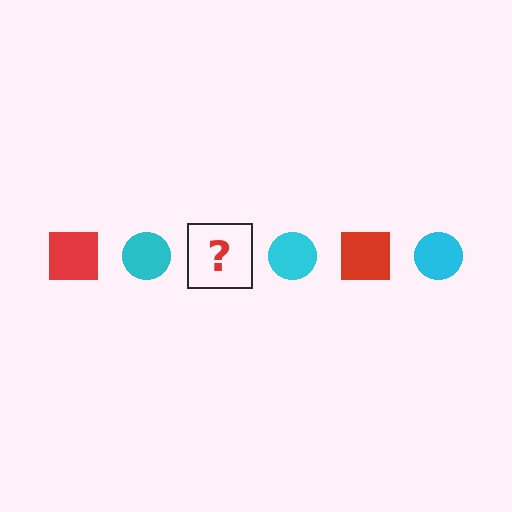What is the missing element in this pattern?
The missing element is a red square.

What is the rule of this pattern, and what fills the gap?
The rule is that the pattern alternates between red square and cyan circle. The gap should be filled with a red square.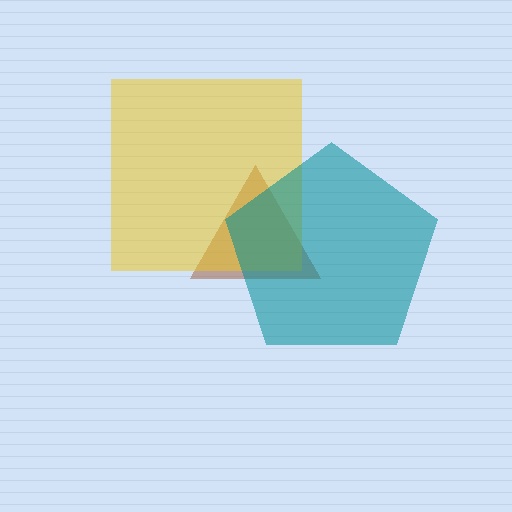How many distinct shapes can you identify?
There are 3 distinct shapes: a brown triangle, a yellow square, a teal pentagon.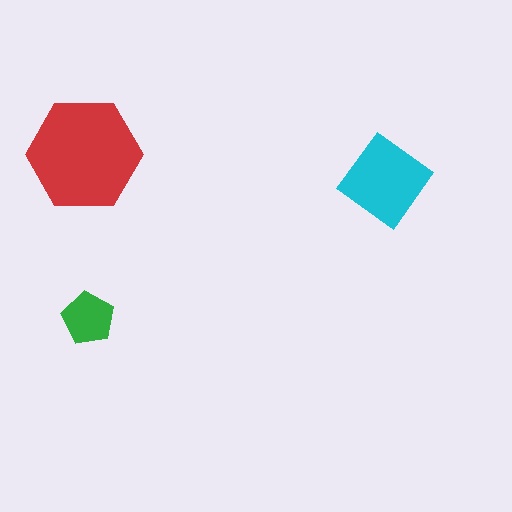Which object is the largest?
The red hexagon.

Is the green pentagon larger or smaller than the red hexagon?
Smaller.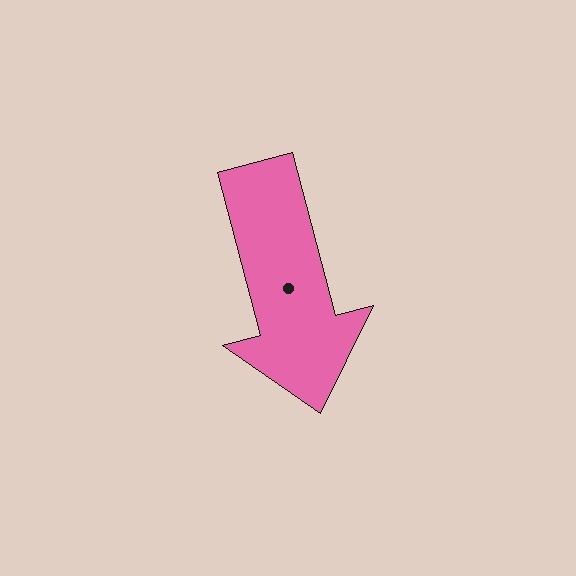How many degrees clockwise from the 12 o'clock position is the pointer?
Approximately 165 degrees.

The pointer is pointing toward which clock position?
Roughly 6 o'clock.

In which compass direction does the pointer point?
South.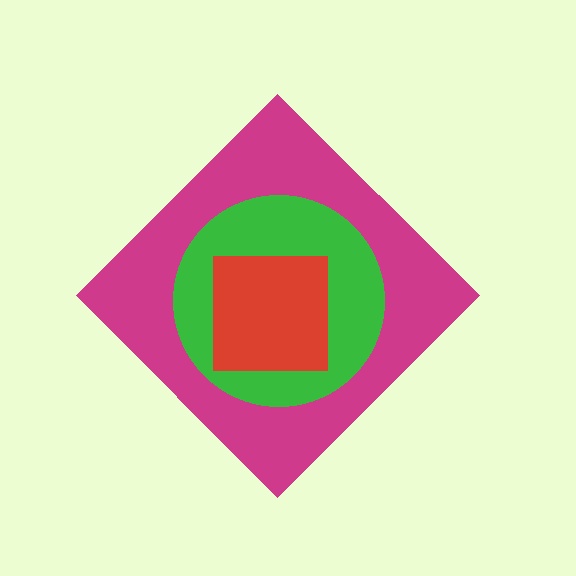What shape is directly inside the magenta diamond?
The green circle.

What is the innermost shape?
The red square.